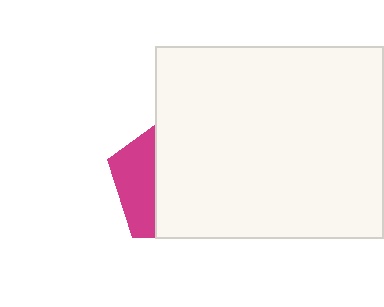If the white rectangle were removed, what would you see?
You would see the complete magenta pentagon.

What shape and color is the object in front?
The object in front is a white rectangle.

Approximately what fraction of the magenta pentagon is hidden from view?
Roughly 69% of the magenta pentagon is hidden behind the white rectangle.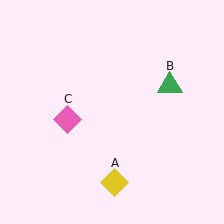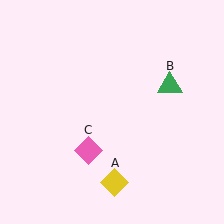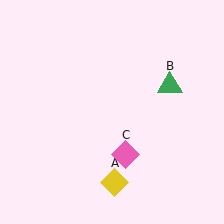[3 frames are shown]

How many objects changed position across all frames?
1 object changed position: pink diamond (object C).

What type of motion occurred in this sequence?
The pink diamond (object C) rotated counterclockwise around the center of the scene.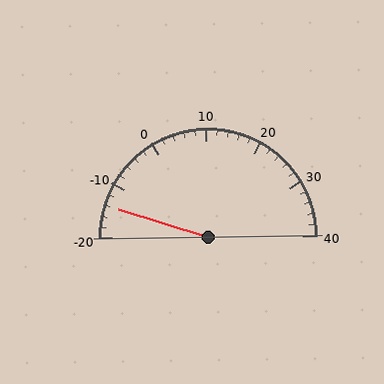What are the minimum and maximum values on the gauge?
The gauge ranges from -20 to 40.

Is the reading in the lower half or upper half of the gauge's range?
The reading is in the lower half of the range (-20 to 40).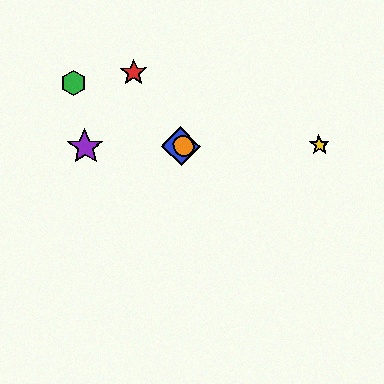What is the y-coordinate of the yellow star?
The yellow star is at y≈145.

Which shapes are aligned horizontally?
The blue diamond, the yellow star, the purple star, the orange circle are aligned horizontally.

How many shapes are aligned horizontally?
4 shapes (the blue diamond, the yellow star, the purple star, the orange circle) are aligned horizontally.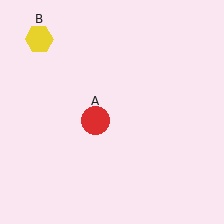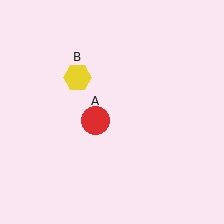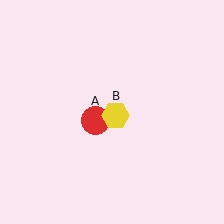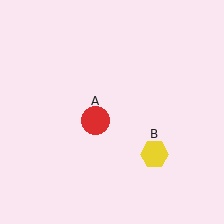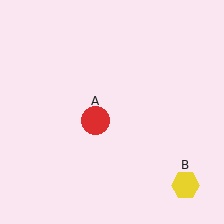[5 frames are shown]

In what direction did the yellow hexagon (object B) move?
The yellow hexagon (object B) moved down and to the right.